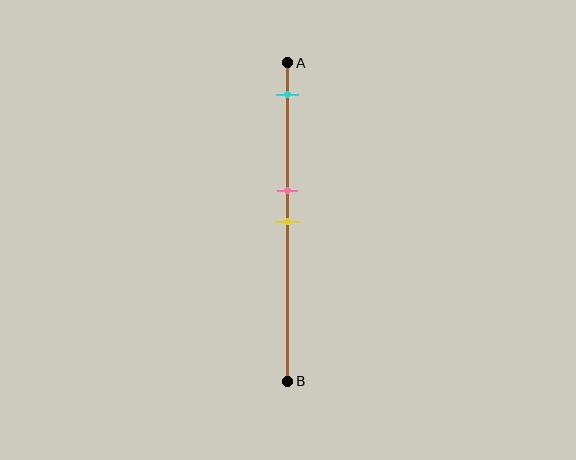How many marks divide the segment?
There are 3 marks dividing the segment.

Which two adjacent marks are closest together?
The pink and yellow marks are the closest adjacent pair.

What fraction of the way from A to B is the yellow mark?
The yellow mark is approximately 50% (0.5) of the way from A to B.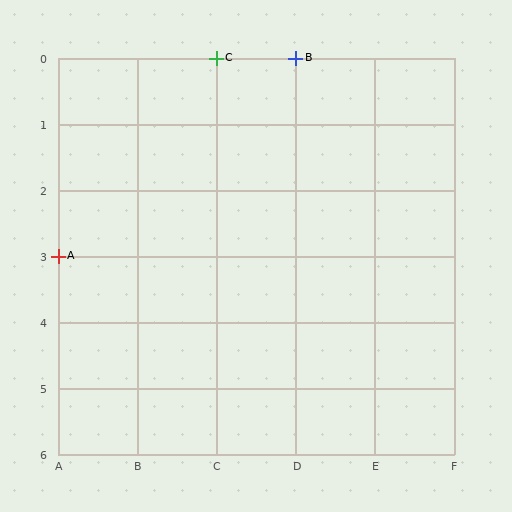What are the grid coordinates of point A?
Point A is at grid coordinates (A, 3).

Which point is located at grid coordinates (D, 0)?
Point B is at (D, 0).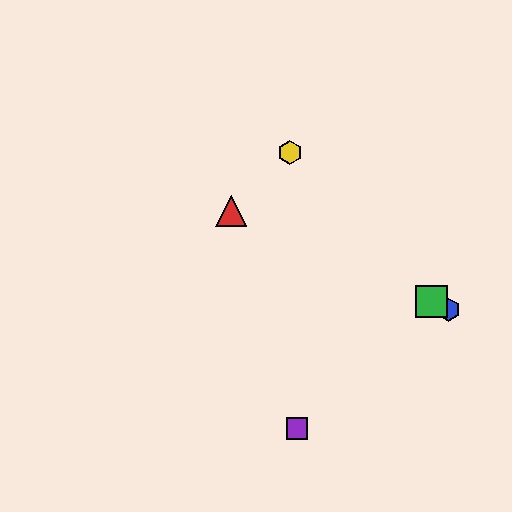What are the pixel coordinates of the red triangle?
The red triangle is at (231, 211).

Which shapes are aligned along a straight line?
The red triangle, the blue hexagon, the green square are aligned along a straight line.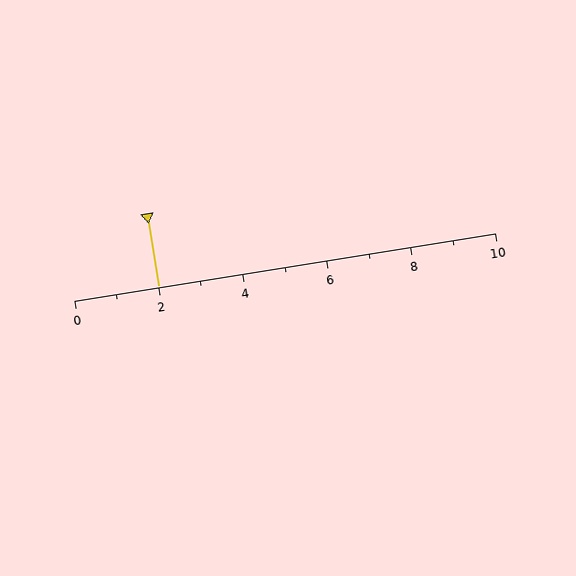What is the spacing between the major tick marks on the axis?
The major ticks are spaced 2 apart.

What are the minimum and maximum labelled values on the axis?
The axis runs from 0 to 10.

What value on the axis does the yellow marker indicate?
The marker indicates approximately 2.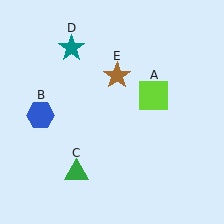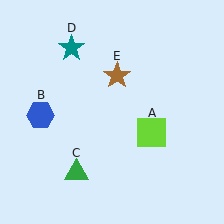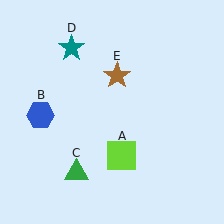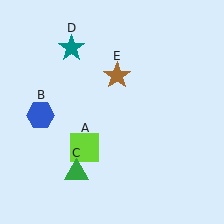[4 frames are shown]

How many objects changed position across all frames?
1 object changed position: lime square (object A).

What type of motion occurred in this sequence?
The lime square (object A) rotated clockwise around the center of the scene.